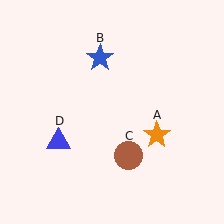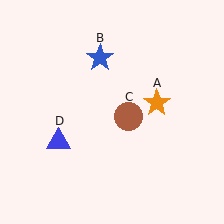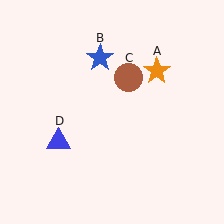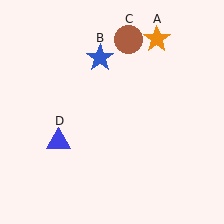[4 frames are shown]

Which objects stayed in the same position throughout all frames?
Blue star (object B) and blue triangle (object D) remained stationary.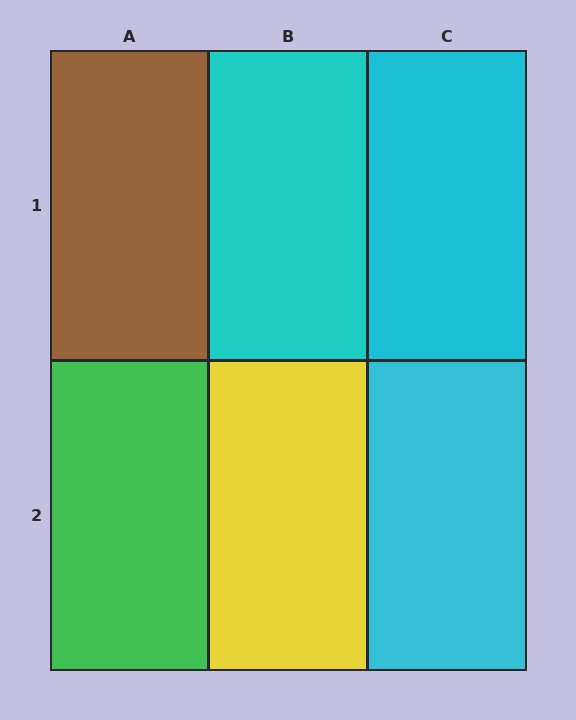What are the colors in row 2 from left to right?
Green, yellow, cyan.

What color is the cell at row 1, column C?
Cyan.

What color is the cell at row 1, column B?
Cyan.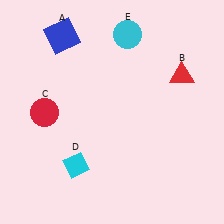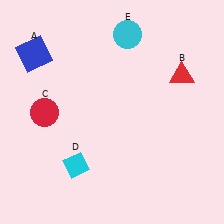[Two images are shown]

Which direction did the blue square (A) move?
The blue square (A) moved left.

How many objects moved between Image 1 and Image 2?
1 object moved between the two images.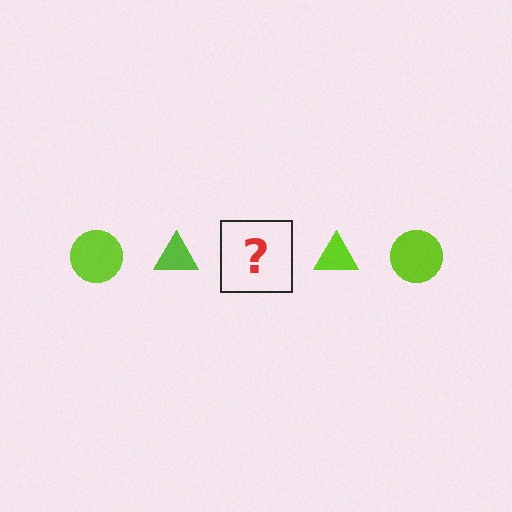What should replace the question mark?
The question mark should be replaced with a lime circle.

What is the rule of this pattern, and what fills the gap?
The rule is that the pattern cycles through circle, triangle shapes in lime. The gap should be filled with a lime circle.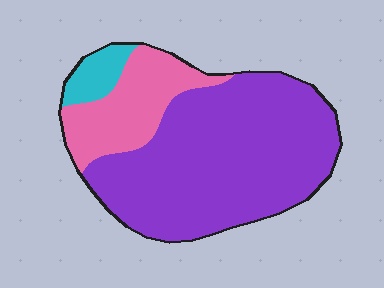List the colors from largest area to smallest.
From largest to smallest: purple, pink, cyan.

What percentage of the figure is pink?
Pink covers roughly 20% of the figure.